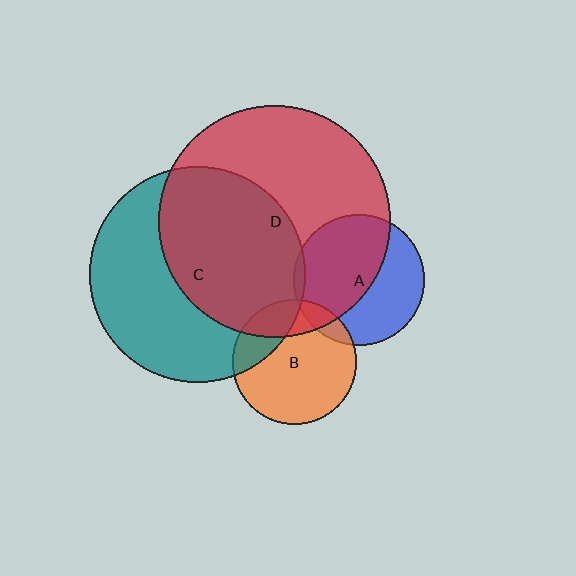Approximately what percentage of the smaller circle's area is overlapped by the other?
Approximately 50%.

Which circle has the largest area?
Circle D (red).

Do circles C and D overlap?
Yes.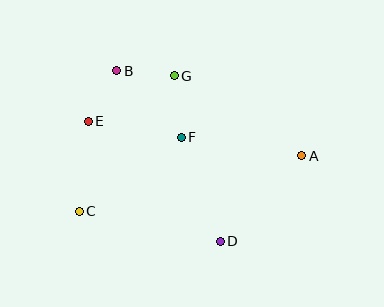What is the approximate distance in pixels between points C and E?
The distance between C and E is approximately 90 pixels.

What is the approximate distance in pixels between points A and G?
The distance between A and G is approximately 151 pixels.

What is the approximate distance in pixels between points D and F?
The distance between D and F is approximately 111 pixels.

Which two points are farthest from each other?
Points A and C are farthest from each other.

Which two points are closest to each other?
Points B and G are closest to each other.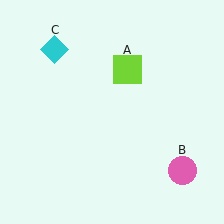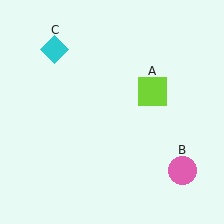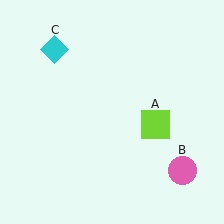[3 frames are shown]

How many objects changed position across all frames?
1 object changed position: lime square (object A).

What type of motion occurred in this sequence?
The lime square (object A) rotated clockwise around the center of the scene.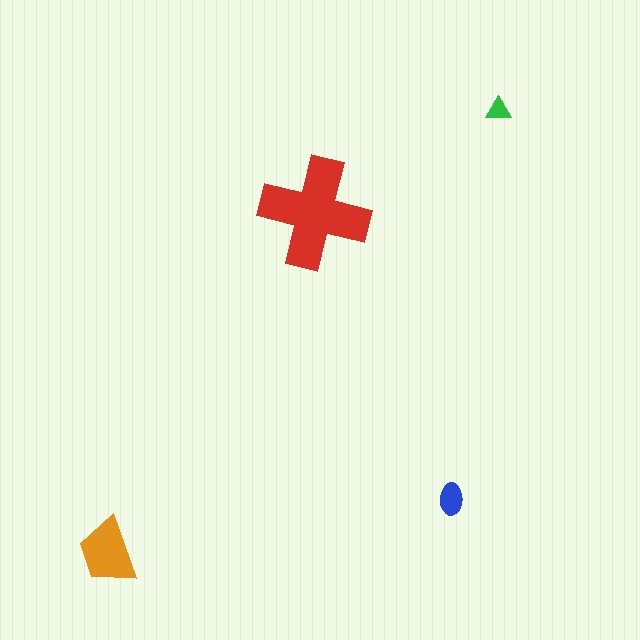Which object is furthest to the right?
The green triangle is rightmost.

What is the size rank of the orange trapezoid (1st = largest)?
2nd.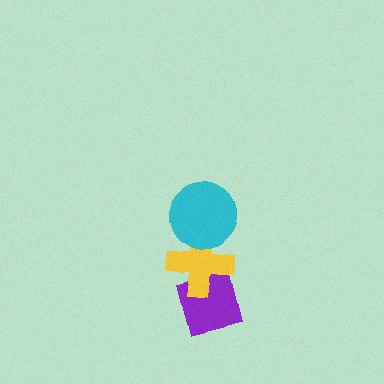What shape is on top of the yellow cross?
The cyan circle is on top of the yellow cross.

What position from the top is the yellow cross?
The yellow cross is 2nd from the top.